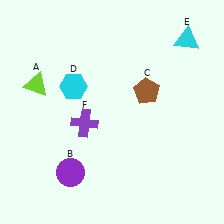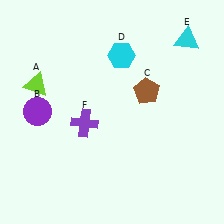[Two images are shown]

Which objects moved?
The objects that moved are: the purple circle (B), the cyan hexagon (D).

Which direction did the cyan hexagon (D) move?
The cyan hexagon (D) moved right.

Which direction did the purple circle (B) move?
The purple circle (B) moved up.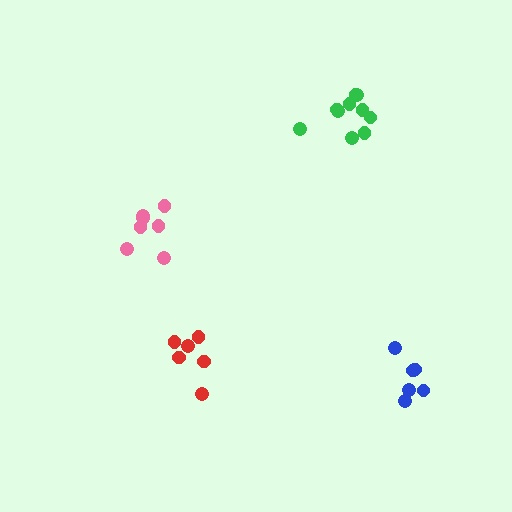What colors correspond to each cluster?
The clusters are colored: red, blue, pink, green.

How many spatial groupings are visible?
There are 4 spatial groupings.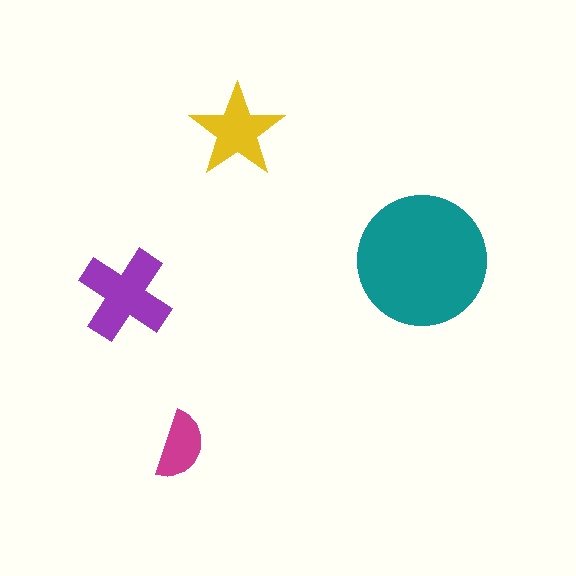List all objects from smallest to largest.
The magenta semicircle, the yellow star, the purple cross, the teal circle.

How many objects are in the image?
There are 4 objects in the image.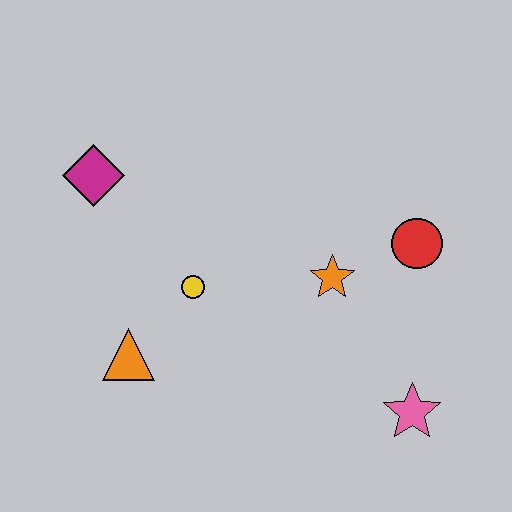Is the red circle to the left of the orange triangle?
No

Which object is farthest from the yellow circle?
The pink star is farthest from the yellow circle.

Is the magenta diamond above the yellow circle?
Yes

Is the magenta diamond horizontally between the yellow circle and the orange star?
No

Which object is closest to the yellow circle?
The orange triangle is closest to the yellow circle.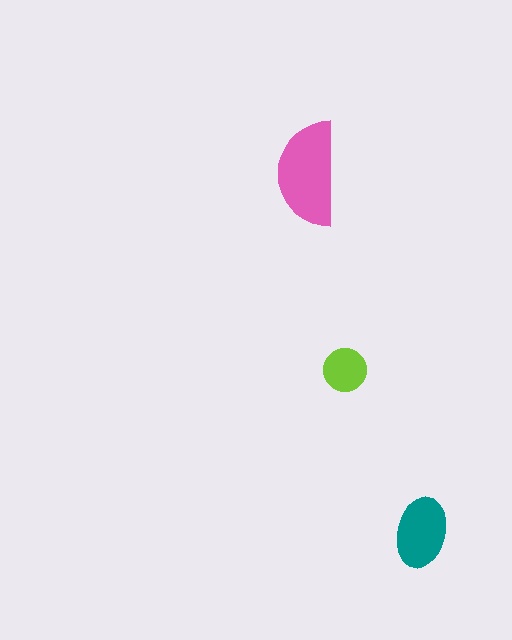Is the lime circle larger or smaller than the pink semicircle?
Smaller.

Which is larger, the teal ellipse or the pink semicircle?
The pink semicircle.